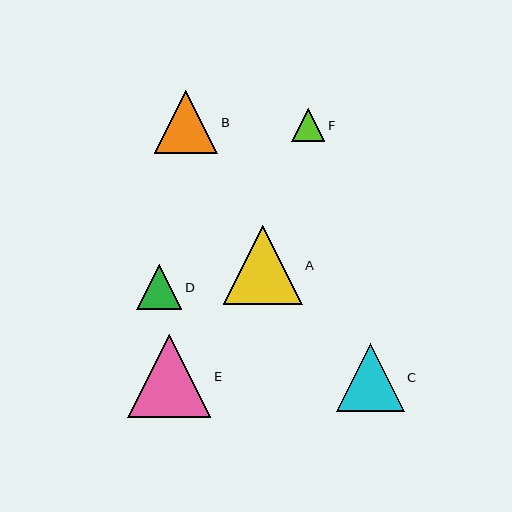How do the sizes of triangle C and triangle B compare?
Triangle C and triangle B are approximately the same size.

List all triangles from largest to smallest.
From largest to smallest: E, A, C, B, D, F.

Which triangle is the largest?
Triangle E is the largest with a size of approximately 83 pixels.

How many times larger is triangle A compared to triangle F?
Triangle A is approximately 2.4 times the size of triangle F.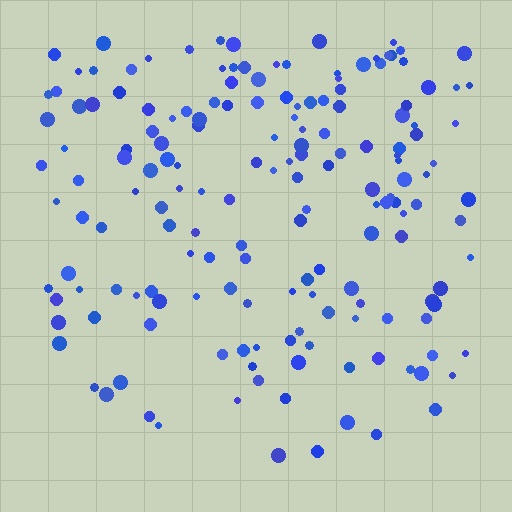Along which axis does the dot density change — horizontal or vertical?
Vertical.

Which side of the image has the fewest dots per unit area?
The bottom.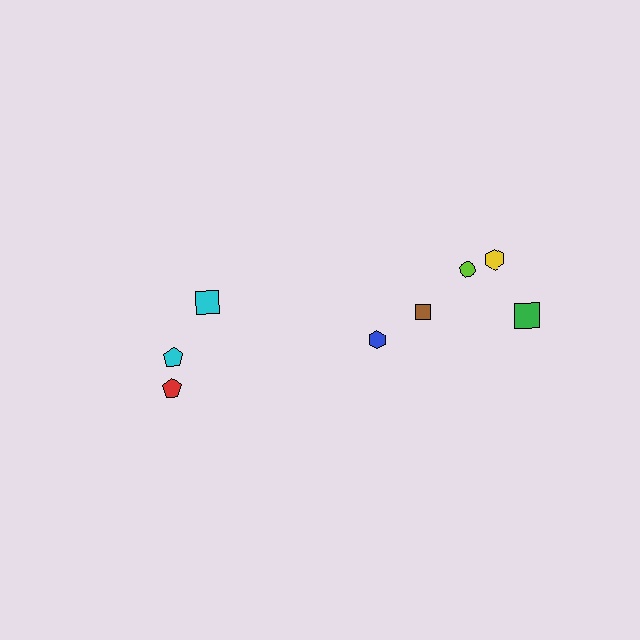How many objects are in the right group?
There are 5 objects.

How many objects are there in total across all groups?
There are 8 objects.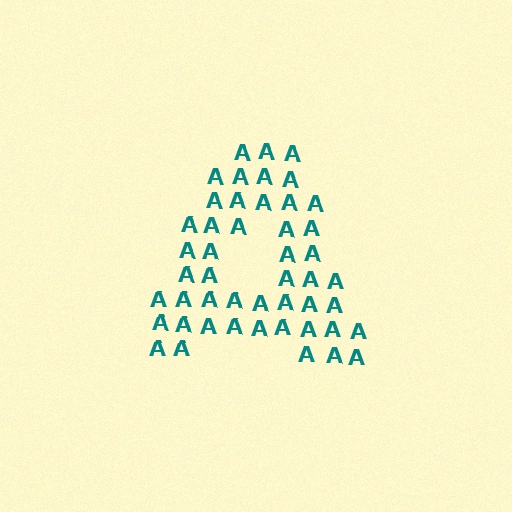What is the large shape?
The large shape is the letter A.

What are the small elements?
The small elements are letter A's.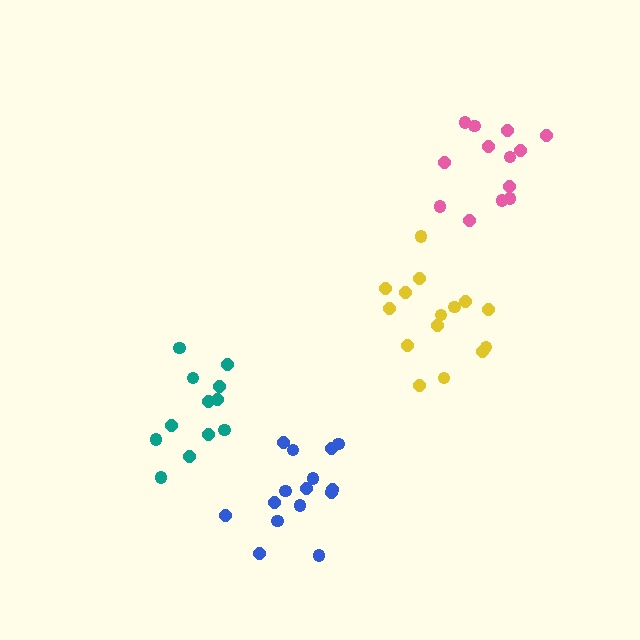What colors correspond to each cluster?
The clusters are colored: blue, pink, yellow, teal.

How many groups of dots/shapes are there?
There are 4 groups.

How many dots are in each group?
Group 1: 15 dots, Group 2: 13 dots, Group 3: 15 dots, Group 4: 12 dots (55 total).